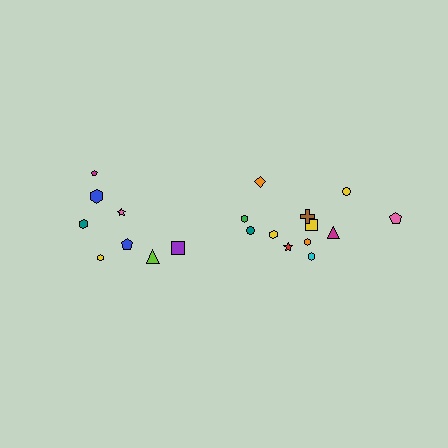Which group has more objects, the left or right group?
The right group.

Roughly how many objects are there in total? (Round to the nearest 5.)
Roughly 20 objects in total.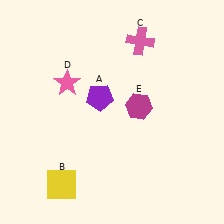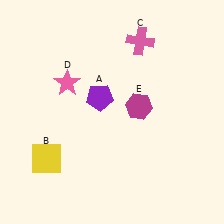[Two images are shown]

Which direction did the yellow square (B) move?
The yellow square (B) moved up.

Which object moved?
The yellow square (B) moved up.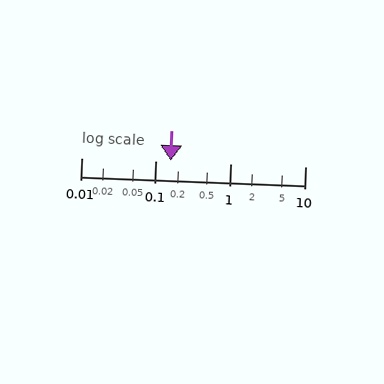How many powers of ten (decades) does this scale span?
The scale spans 3 decades, from 0.01 to 10.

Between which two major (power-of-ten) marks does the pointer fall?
The pointer is between 0.1 and 1.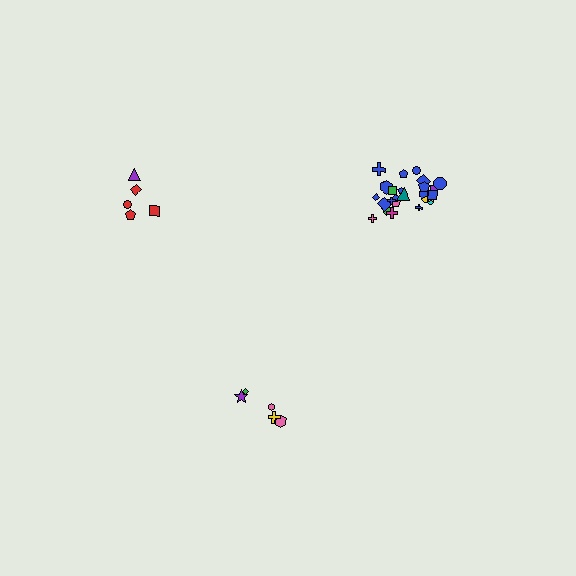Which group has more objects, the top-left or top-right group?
The top-right group.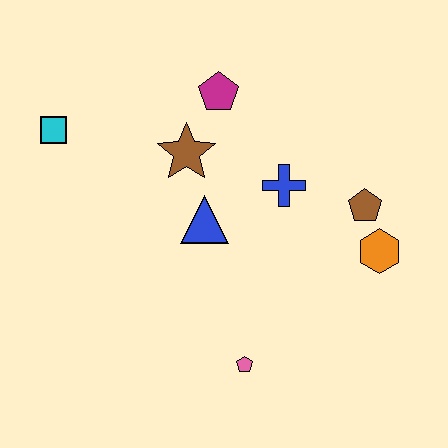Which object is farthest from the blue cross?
The cyan square is farthest from the blue cross.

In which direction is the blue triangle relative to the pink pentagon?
The blue triangle is above the pink pentagon.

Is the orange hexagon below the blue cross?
Yes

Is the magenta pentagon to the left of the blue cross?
Yes